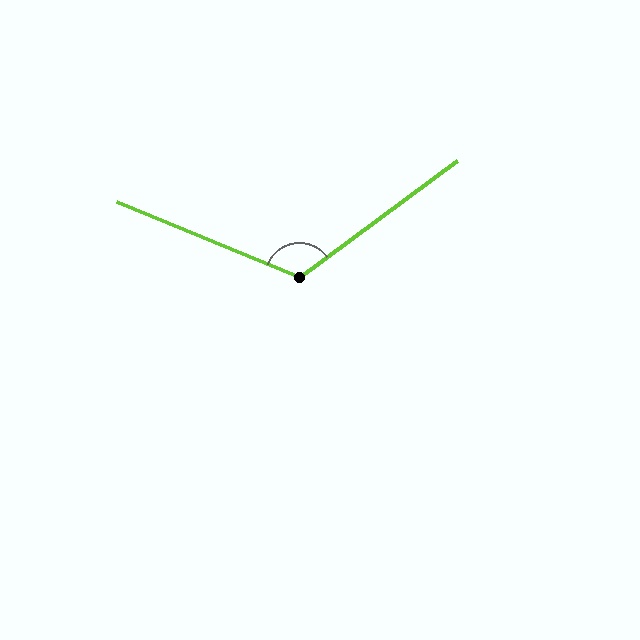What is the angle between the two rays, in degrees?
Approximately 121 degrees.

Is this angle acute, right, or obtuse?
It is obtuse.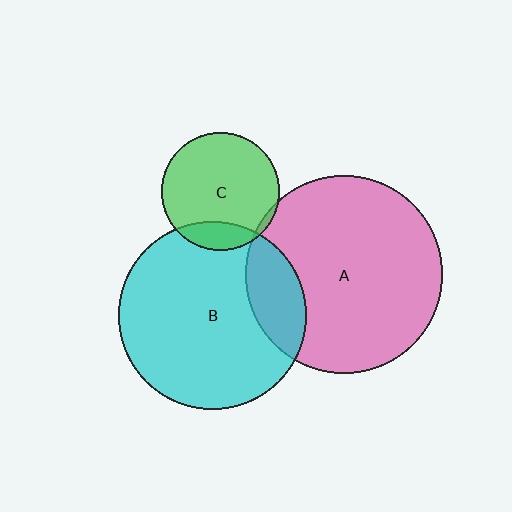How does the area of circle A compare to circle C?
Approximately 2.8 times.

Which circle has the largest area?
Circle A (pink).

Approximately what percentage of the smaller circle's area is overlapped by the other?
Approximately 5%.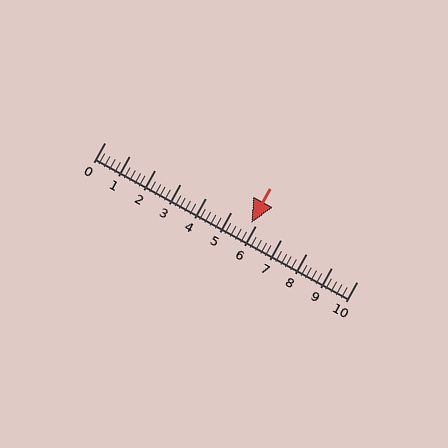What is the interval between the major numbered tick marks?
The major tick marks are spaced 1 units apart.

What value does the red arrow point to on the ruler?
The red arrow points to approximately 5.8.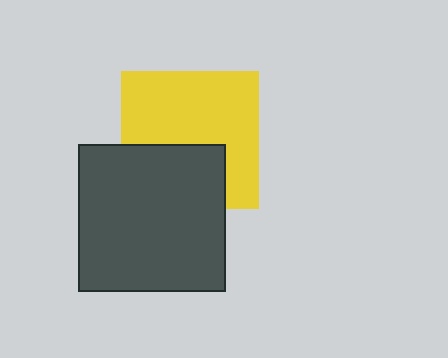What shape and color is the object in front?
The object in front is a dark gray square.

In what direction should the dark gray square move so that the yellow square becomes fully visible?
The dark gray square should move down. That is the shortest direction to clear the overlap and leave the yellow square fully visible.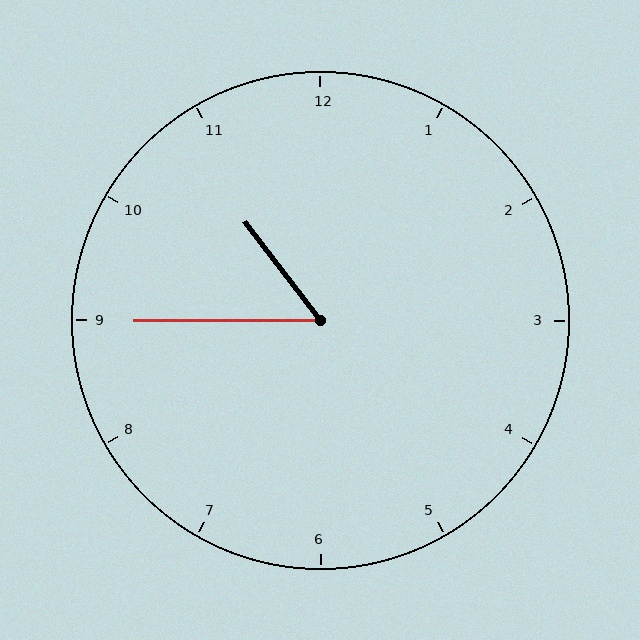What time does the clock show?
10:45.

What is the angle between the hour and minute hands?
Approximately 52 degrees.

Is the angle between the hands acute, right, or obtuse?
It is acute.